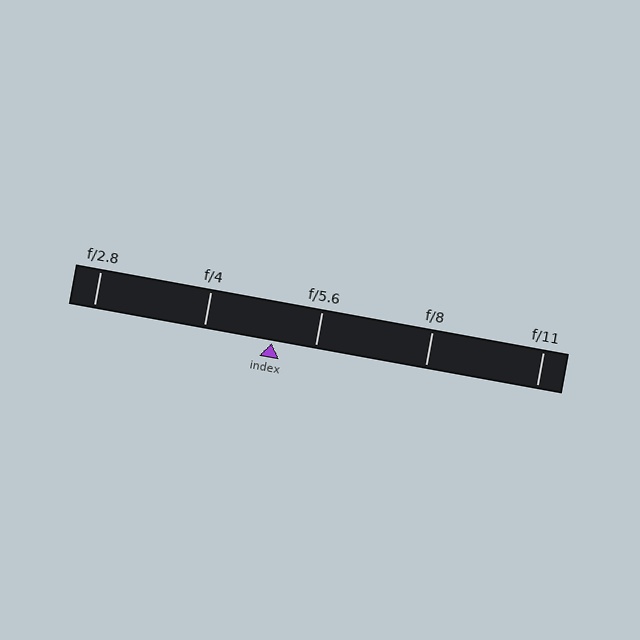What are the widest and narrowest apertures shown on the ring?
The widest aperture shown is f/2.8 and the narrowest is f/11.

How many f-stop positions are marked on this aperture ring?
There are 5 f-stop positions marked.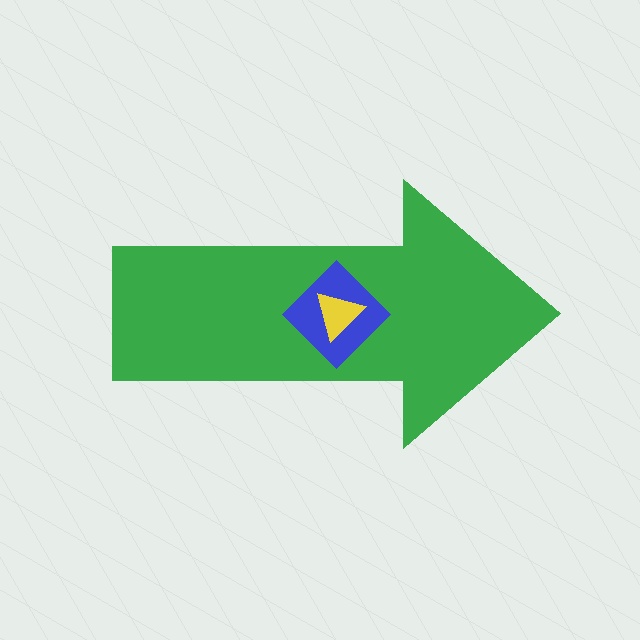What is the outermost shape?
The green arrow.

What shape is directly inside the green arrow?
The blue diamond.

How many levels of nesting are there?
3.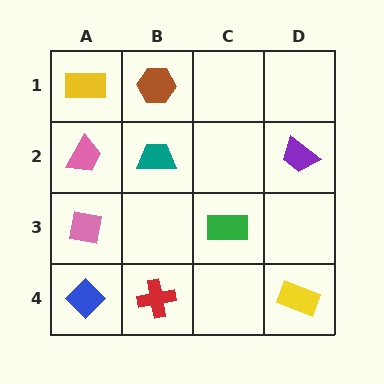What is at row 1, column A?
A yellow rectangle.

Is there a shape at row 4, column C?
No, that cell is empty.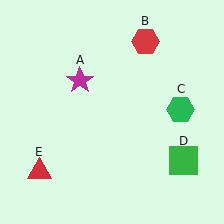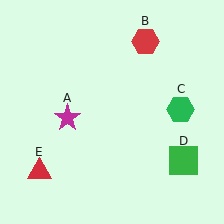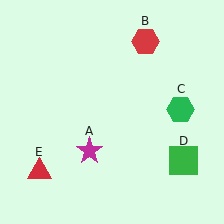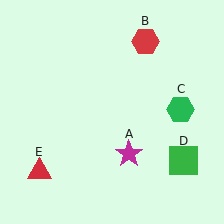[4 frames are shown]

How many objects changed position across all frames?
1 object changed position: magenta star (object A).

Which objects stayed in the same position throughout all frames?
Red hexagon (object B) and green hexagon (object C) and green square (object D) and red triangle (object E) remained stationary.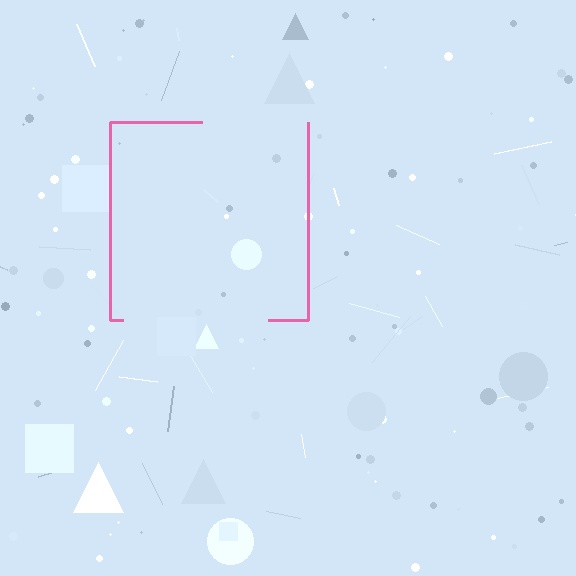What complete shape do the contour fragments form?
The contour fragments form a square.